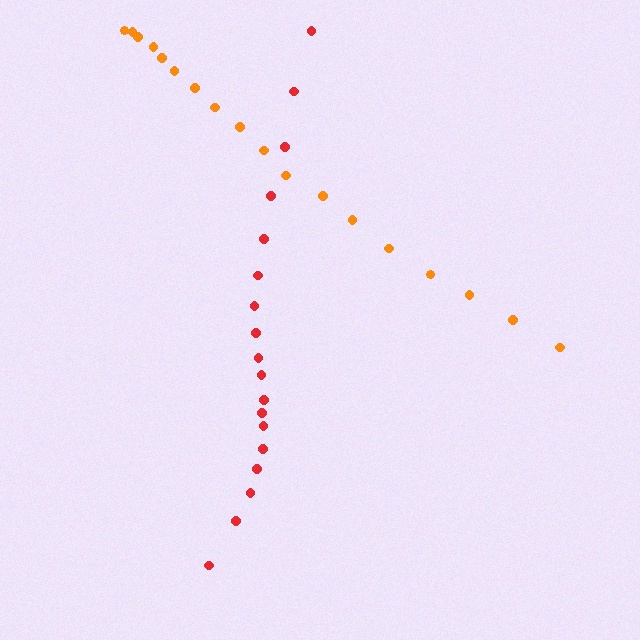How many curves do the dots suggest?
There are 2 distinct paths.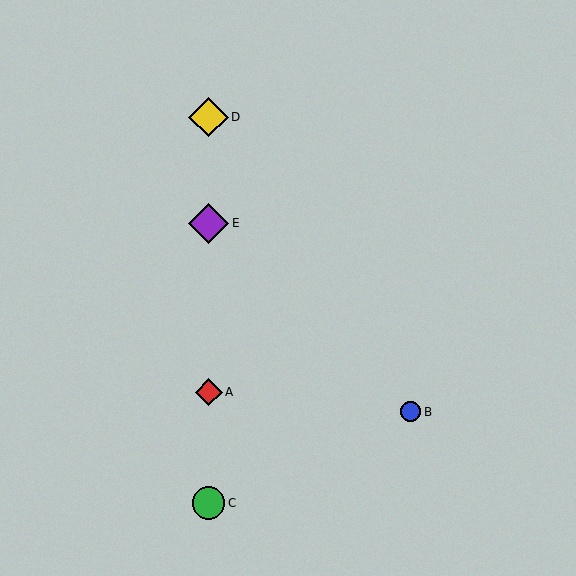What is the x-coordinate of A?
Object A is at x≈209.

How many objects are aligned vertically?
4 objects (A, C, D, E) are aligned vertically.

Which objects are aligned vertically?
Objects A, C, D, E are aligned vertically.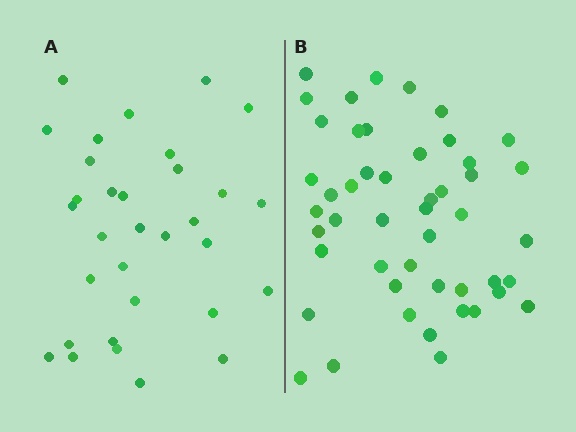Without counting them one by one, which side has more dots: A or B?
Region B (the right region) has more dots.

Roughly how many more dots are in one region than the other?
Region B has approximately 15 more dots than region A.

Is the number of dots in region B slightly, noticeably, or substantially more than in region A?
Region B has substantially more. The ratio is roughly 1.5 to 1.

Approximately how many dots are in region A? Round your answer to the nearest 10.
About 30 dots. (The exact count is 32, which rounds to 30.)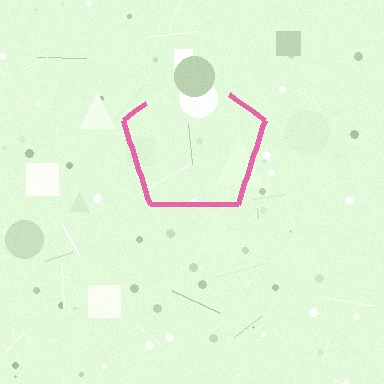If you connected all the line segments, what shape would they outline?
They would outline a pentagon.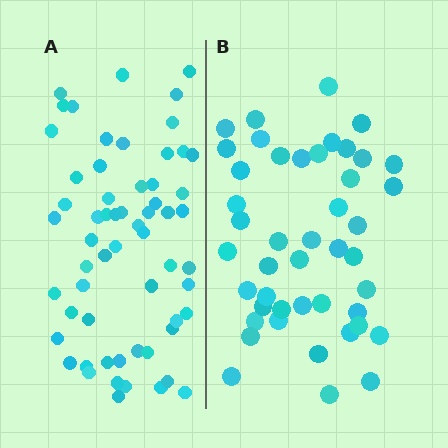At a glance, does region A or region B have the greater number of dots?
Region A (the left region) has more dots.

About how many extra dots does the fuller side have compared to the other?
Region A has approximately 15 more dots than region B.